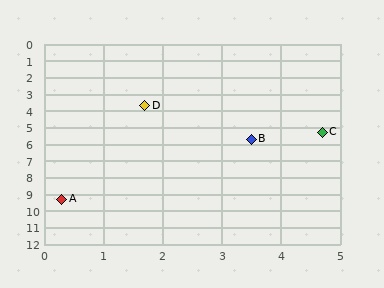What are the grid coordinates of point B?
Point B is at approximately (3.5, 5.7).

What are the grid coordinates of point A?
Point A is at approximately (0.3, 9.3).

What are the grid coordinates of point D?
Point D is at approximately (1.7, 3.7).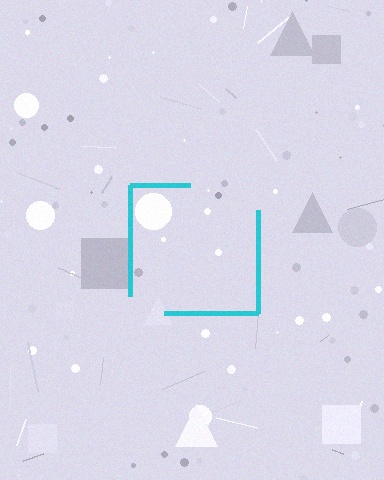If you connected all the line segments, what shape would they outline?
They would outline a square.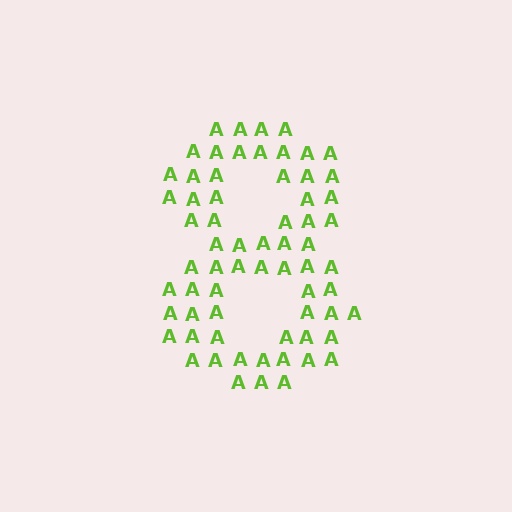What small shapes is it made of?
It is made of small letter A's.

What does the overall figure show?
The overall figure shows the digit 8.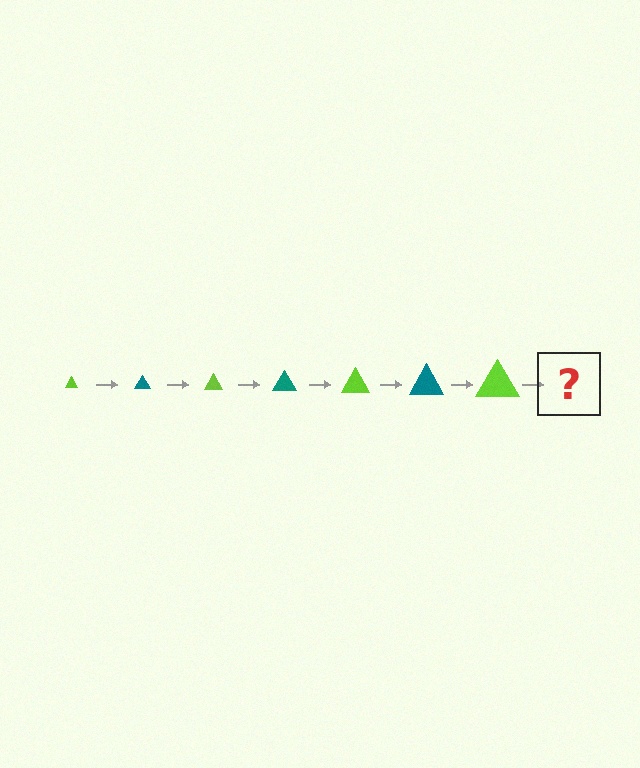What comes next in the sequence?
The next element should be a teal triangle, larger than the previous one.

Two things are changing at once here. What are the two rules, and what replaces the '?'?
The two rules are that the triangle grows larger each step and the color cycles through lime and teal. The '?' should be a teal triangle, larger than the previous one.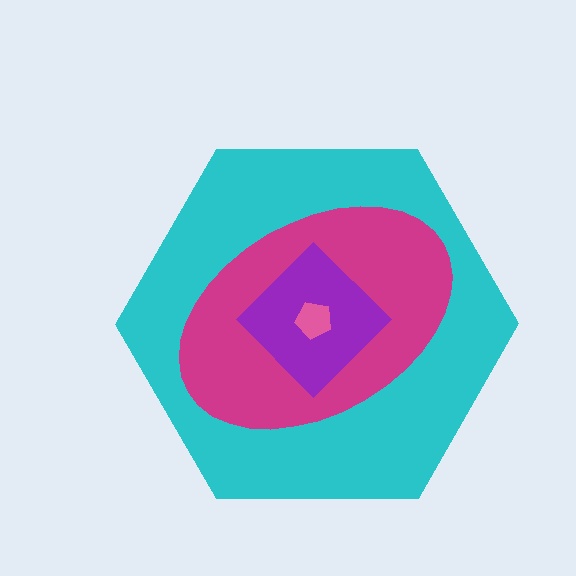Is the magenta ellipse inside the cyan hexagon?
Yes.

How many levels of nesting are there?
4.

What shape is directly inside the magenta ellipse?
The purple diamond.